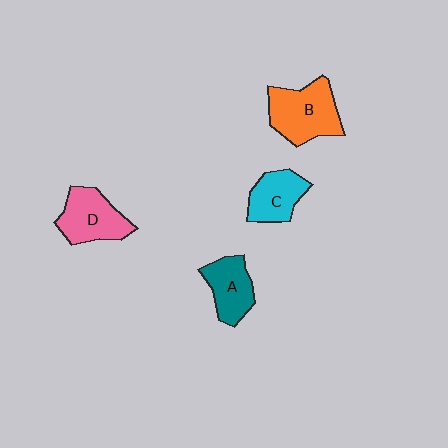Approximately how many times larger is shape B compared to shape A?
Approximately 1.4 times.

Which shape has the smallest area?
Shape C (cyan).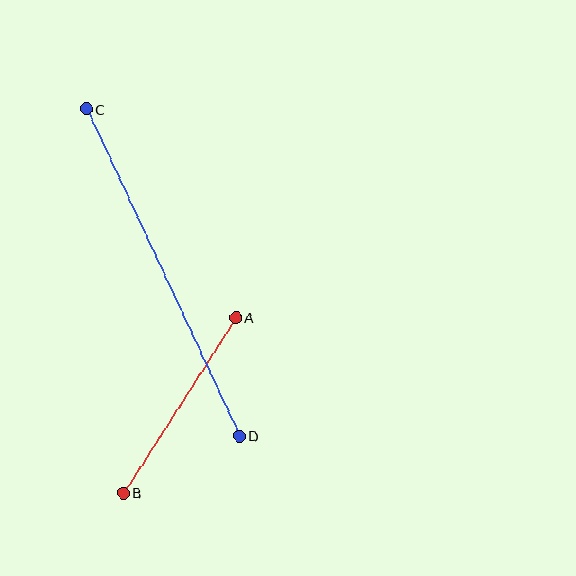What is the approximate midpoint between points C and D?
The midpoint is at approximately (163, 273) pixels.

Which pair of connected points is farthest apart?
Points C and D are farthest apart.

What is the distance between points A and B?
The distance is approximately 208 pixels.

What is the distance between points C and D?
The distance is approximately 361 pixels.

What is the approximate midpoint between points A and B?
The midpoint is at approximately (179, 405) pixels.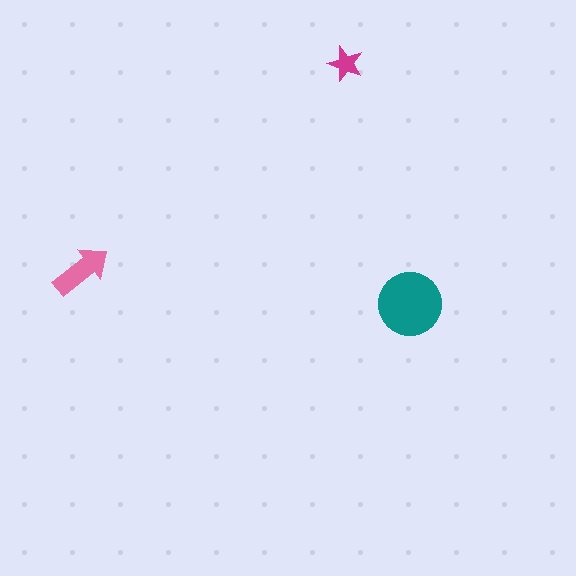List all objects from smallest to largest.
The magenta star, the pink arrow, the teal circle.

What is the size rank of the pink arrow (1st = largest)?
2nd.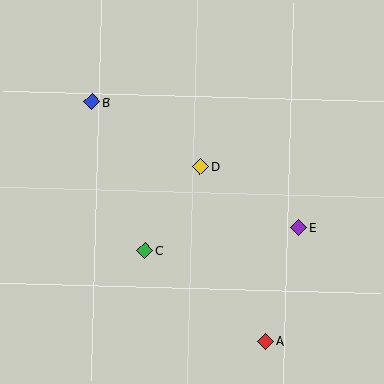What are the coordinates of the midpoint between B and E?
The midpoint between B and E is at (195, 165).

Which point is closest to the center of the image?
Point D at (200, 166) is closest to the center.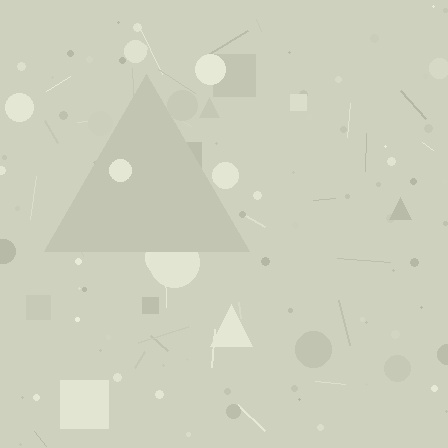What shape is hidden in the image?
A triangle is hidden in the image.